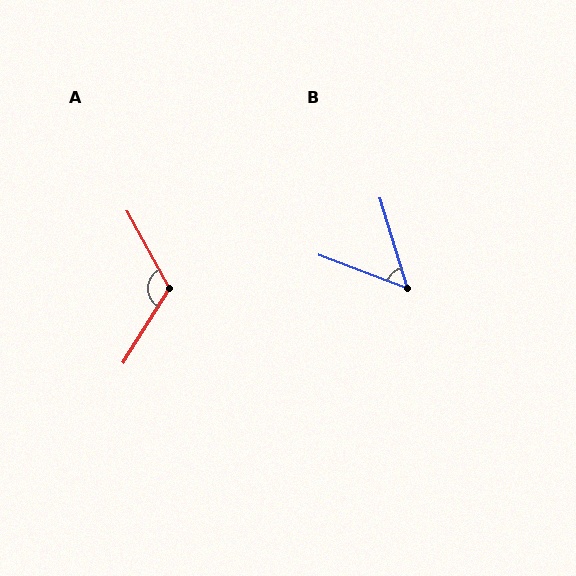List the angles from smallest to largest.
B (53°), A (119°).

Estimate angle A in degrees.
Approximately 119 degrees.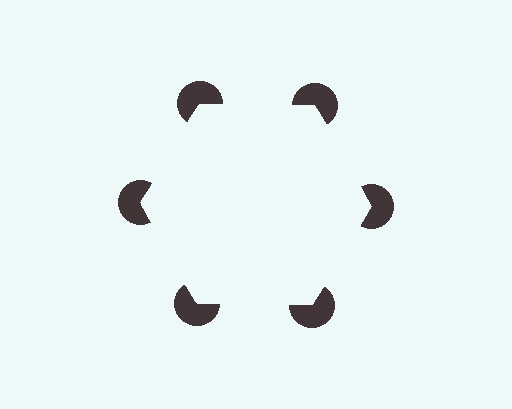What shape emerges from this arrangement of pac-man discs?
An illusory hexagon — its edges are inferred from the aligned wedge cuts in the pac-man discs, not physically drawn.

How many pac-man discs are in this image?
There are 6 — one at each vertex of the illusory hexagon.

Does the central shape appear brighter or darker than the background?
It typically appears slightly brighter than the background, even though no actual brightness change is drawn.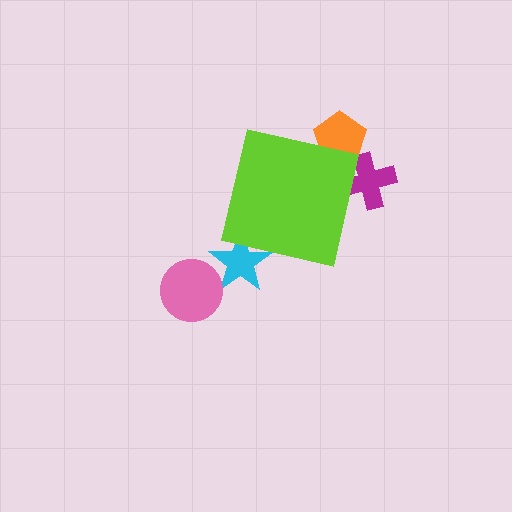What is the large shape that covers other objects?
A lime square.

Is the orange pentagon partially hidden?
Yes, the orange pentagon is partially hidden behind the lime square.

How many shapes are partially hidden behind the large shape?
3 shapes are partially hidden.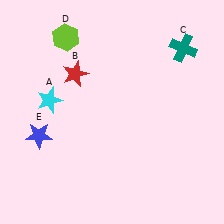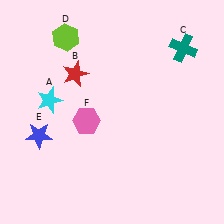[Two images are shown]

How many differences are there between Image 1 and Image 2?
There is 1 difference between the two images.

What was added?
A pink hexagon (F) was added in Image 2.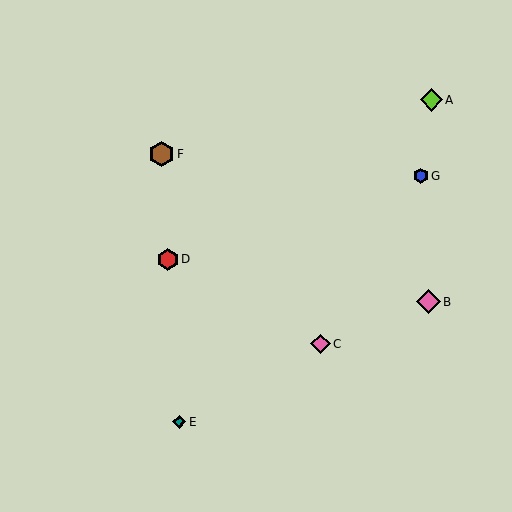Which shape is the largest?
The brown hexagon (labeled F) is the largest.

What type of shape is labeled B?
Shape B is a pink diamond.